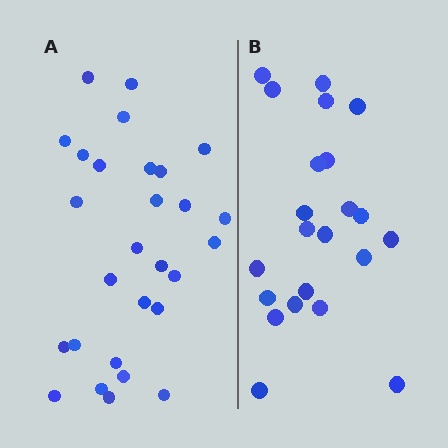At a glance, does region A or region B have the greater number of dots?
Region A (the left region) has more dots.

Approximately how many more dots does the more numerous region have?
Region A has about 6 more dots than region B.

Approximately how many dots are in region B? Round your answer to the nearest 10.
About 20 dots. (The exact count is 22, which rounds to 20.)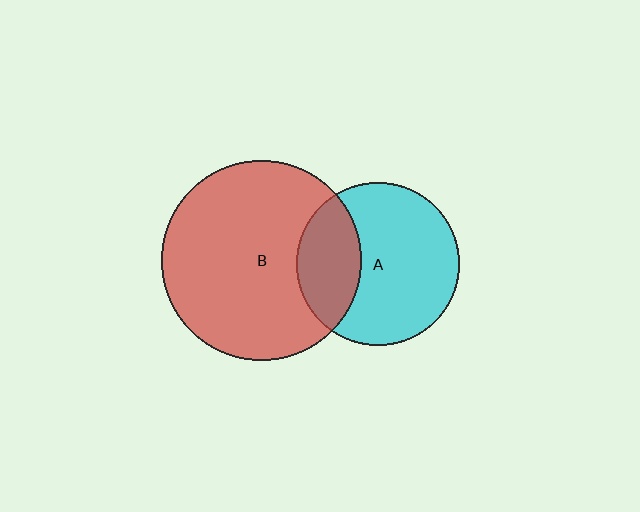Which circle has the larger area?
Circle B (red).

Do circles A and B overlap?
Yes.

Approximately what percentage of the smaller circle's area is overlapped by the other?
Approximately 30%.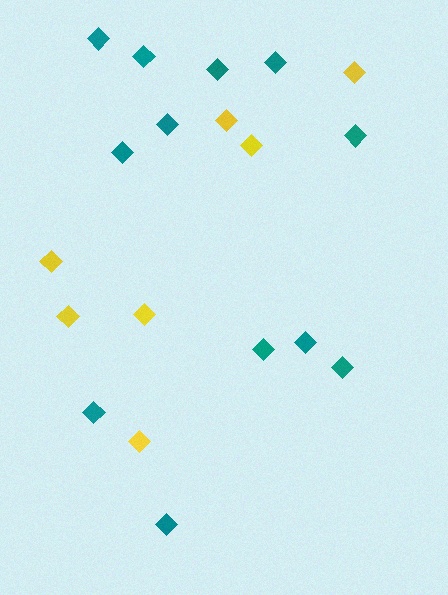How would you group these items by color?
There are 2 groups: one group of teal diamonds (12) and one group of yellow diamonds (7).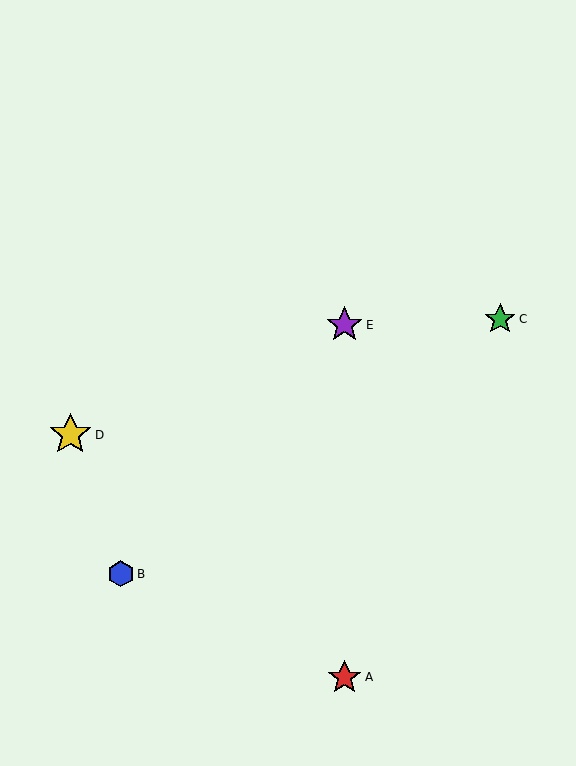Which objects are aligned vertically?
Objects A, E are aligned vertically.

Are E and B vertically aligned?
No, E is at x≈345 and B is at x≈121.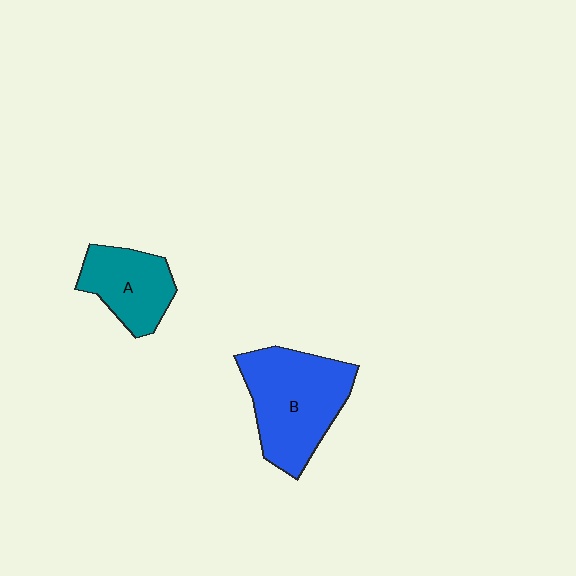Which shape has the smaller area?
Shape A (teal).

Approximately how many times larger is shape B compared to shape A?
Approximately 1.6 times.